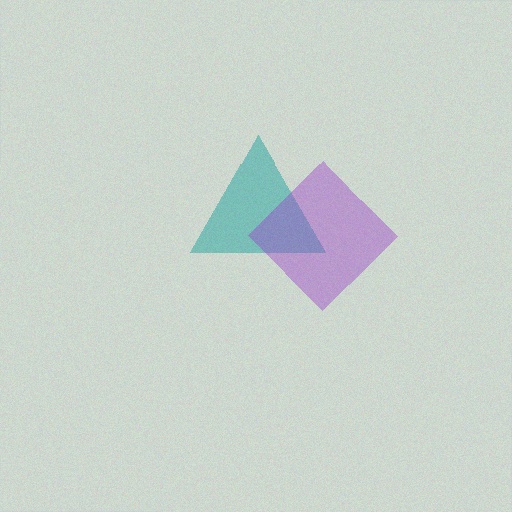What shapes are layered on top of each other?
The layered shapes are: a teal triangle, a purple diamond.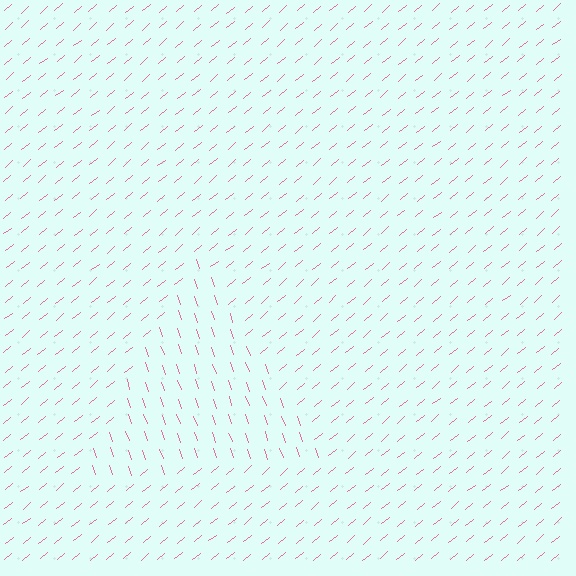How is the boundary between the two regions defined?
The boundary is defined purely by a change in line orientation (approximately 70 degrees difference). All lines are the same color and thickness.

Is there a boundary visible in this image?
Yes, there is a texture boundary formed by a change in line orientation.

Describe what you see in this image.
The image is filled with small pink line segments. A triangle region in the image has lines oriented differently from the surrounding lines, creating a visible texture boundary.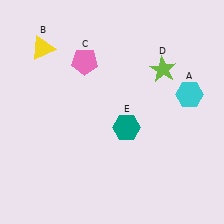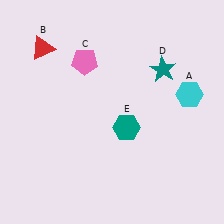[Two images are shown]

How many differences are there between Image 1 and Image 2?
There are 2 differences between the two images.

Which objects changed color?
B changed from yellow to red. D changed from lime to teal.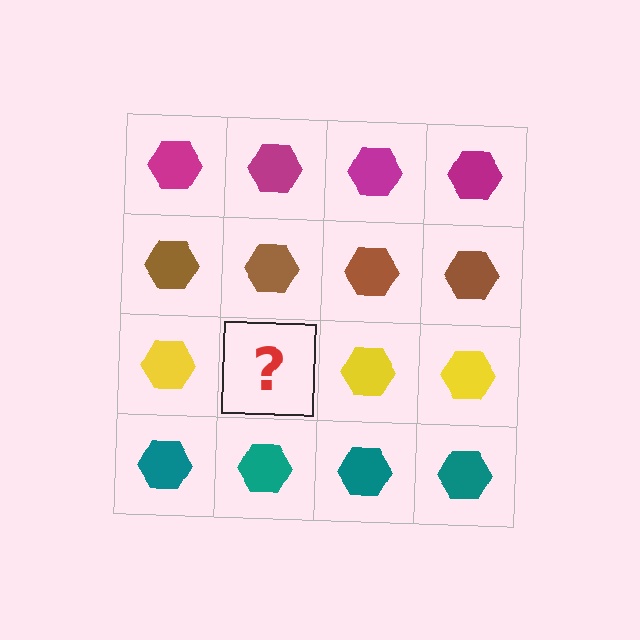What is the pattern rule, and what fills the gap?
The rule is that each row has a consistent color. The gap should be filled with a yellow hexagon.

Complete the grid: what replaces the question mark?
The question mark should be replaced with a yellow hexagon.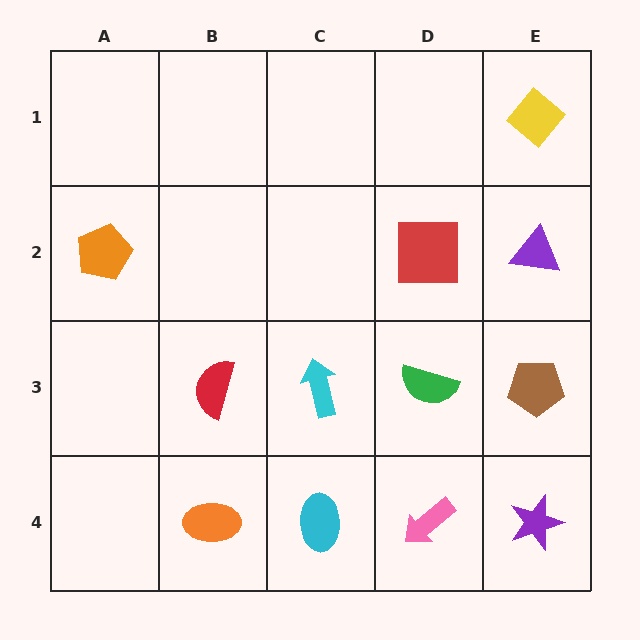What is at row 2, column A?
An orange pentagon.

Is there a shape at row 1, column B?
No, that cell is empty.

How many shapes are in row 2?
3 shapes.